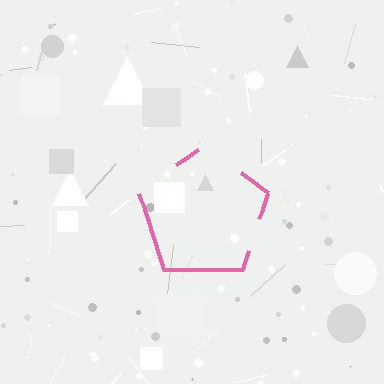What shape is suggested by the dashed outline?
The dashed outline suggests a pentagon.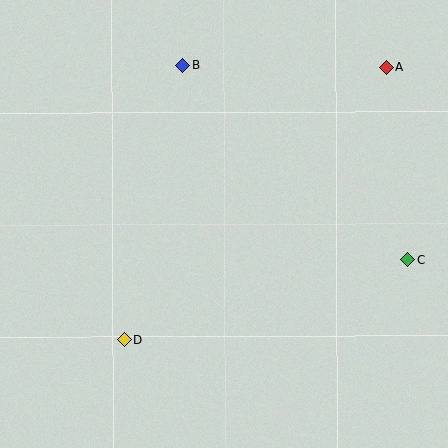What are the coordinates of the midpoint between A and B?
The midpoint between A and B is at (285, 67).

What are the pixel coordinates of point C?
Point C is at (408, 260).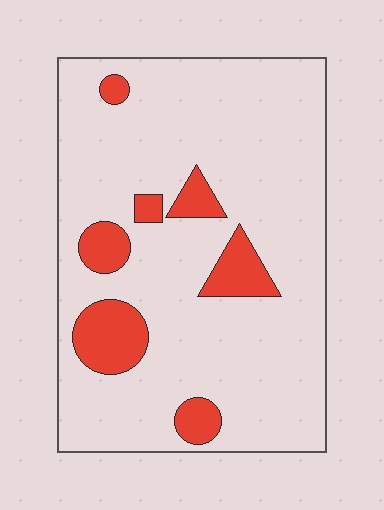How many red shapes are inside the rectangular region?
7.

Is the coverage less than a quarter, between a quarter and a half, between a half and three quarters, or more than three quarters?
Less than a quarter.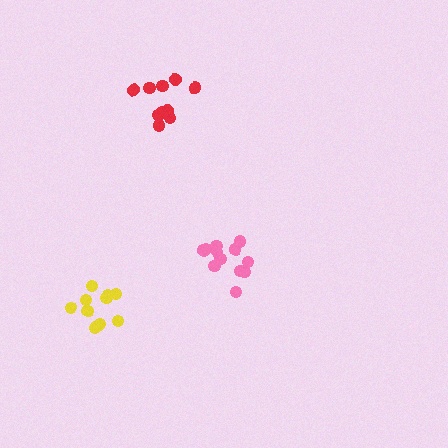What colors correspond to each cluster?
The clusters are colored: red, pink, yellow.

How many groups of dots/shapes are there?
There are 3 groups.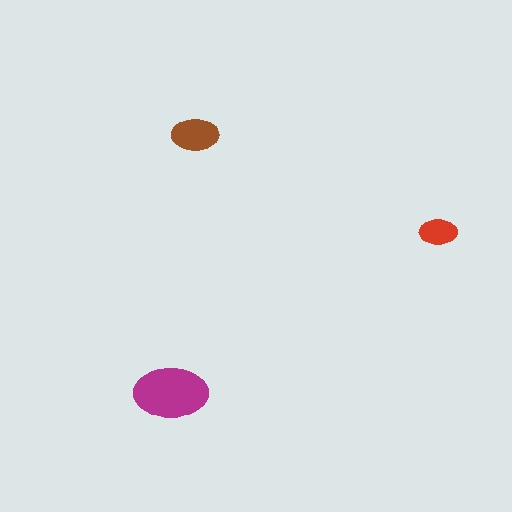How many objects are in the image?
There are 3 objects in the image.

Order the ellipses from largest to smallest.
the magenta one, the brown one, the red one.